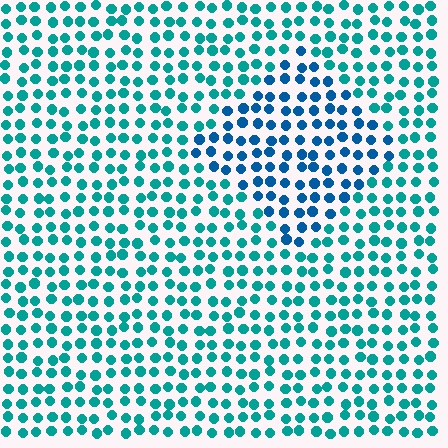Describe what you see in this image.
The image is filled with small teal elements in a uniform arrangement. A diamond-shaped region is visible where the elements are tinted to a slightly different hue, forming a subtle color boundary.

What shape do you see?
I see a diamond.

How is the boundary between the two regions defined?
The boundary is defined purely by a slight shift in hue (about 31 degrees). Spacing, size, and orientation are identical on both sides.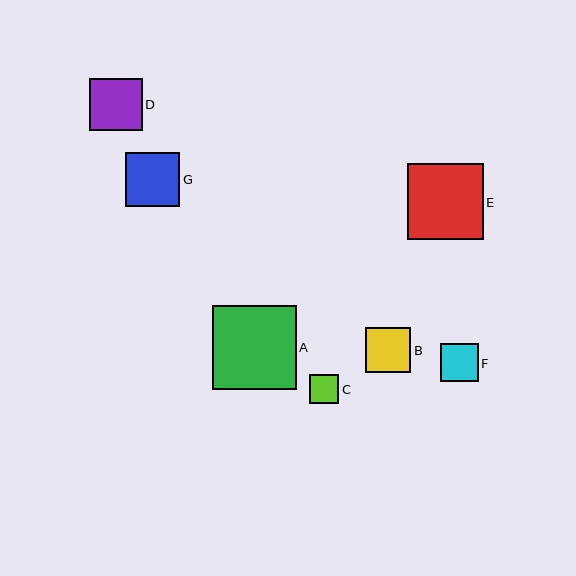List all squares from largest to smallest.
From largest to smallest: A, E, G, D, B, F, C.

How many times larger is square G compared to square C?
Square G is approximately 1.9 times the size of square C.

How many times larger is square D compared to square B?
Square D is approximately 1.2 times the size of square B.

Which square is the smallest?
Square C is the smallest with a size of approximately 29 pixels.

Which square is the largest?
Square A is the largest with a size of approximately 84 pixels.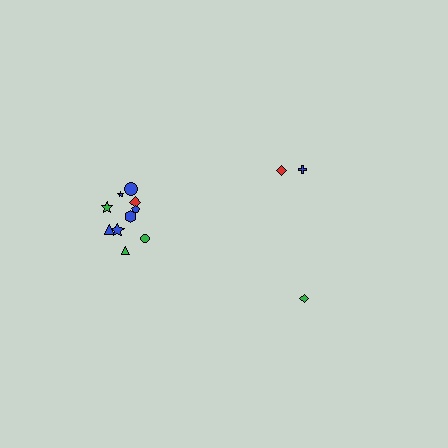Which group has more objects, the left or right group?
The left group.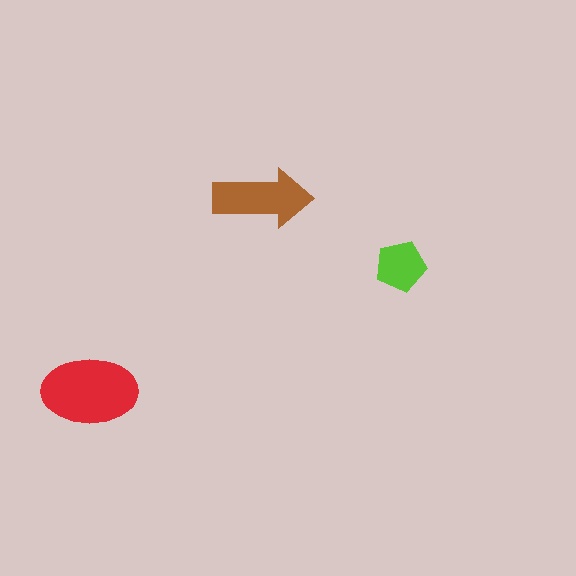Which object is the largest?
The red ellipse.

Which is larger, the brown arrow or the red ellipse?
The red ellipse.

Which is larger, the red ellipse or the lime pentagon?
The red ellipse.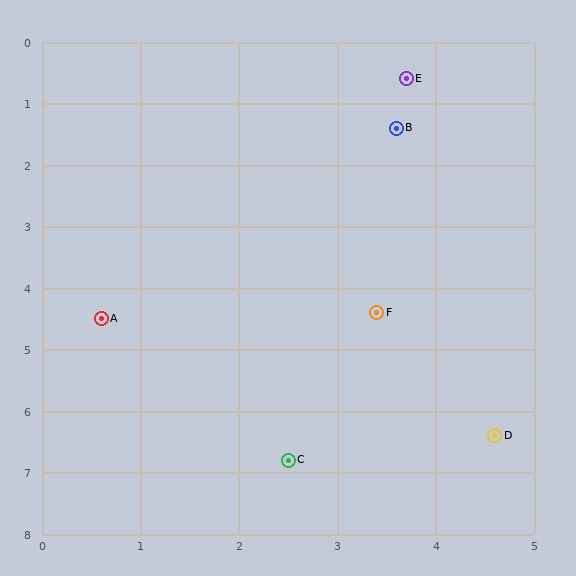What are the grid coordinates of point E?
Point E is at approximately (3.7, 0.6).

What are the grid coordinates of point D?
Point D is at approximately (4.6, 6.4).